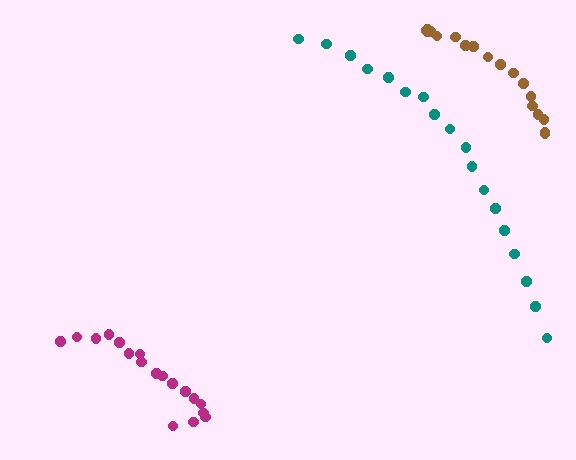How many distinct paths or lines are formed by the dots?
There are 3 distinct paths.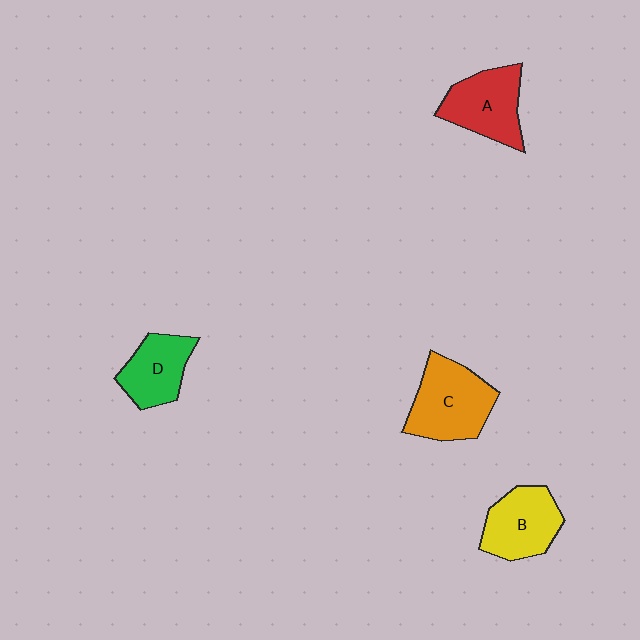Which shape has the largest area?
Shape C (orange).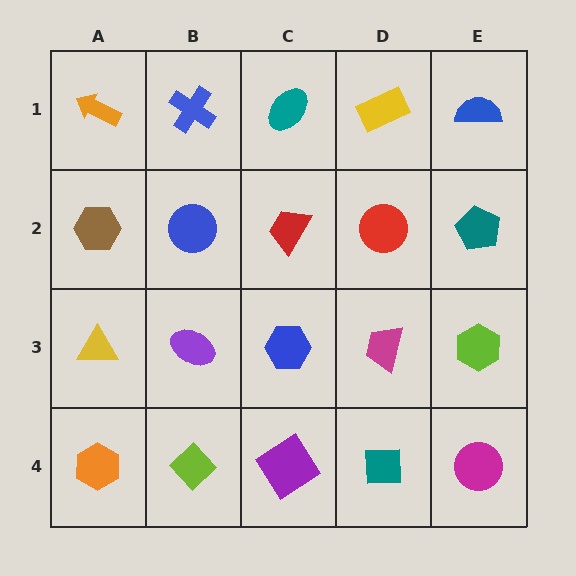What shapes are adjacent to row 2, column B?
A blue cross (row 1, column B), a purple ellipse (row 3, column B), a brown hexagon (row 2, column A), a red trapezoid (row 2, column C).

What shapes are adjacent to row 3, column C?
A red trapezoid (row 2, column C), a purple diamond (row 4, column C), a purple ellipse (row 3, column B), a magenta trapezoid (row 3, column D).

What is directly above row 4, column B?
A purple ellipse.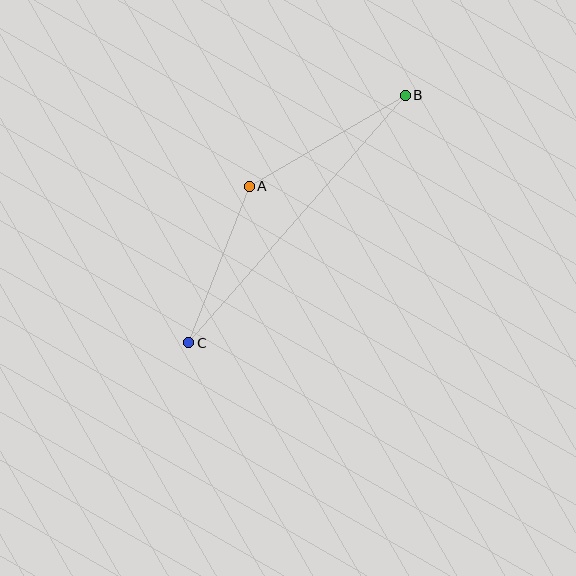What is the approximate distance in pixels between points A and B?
The distance between A and B is approximately 181 pixels.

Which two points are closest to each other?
Points A and C are closest to each other.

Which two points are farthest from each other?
Points B and C are farthest from each other.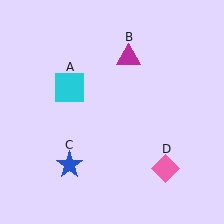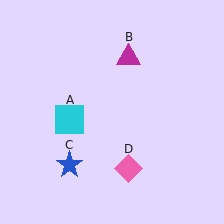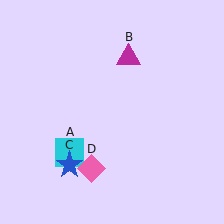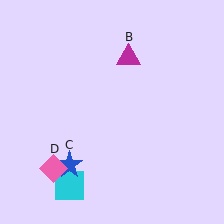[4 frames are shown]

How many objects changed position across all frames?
2 objects changed position: cyan square (object A), pink diamond (object D).